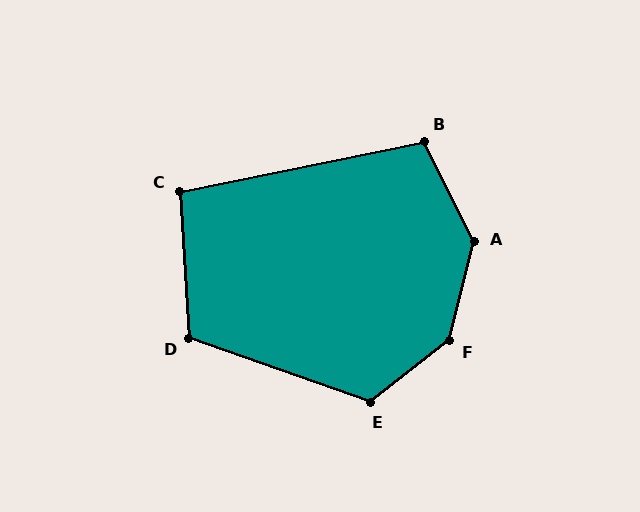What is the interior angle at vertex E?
Approximately 123 degrees (obtuse).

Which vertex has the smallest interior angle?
C, at approximately 98 degrees.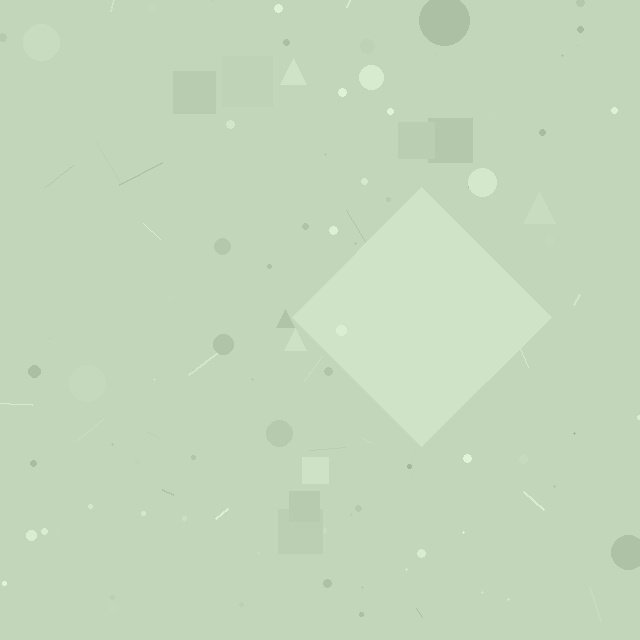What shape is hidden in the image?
A diamond is hidden in the image.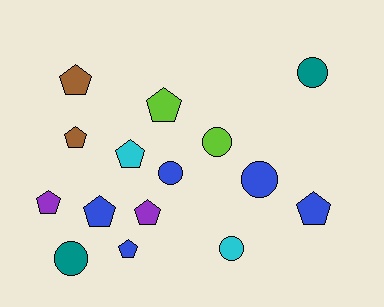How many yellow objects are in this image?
There are no yellow objects.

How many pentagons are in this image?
There are 9 pentagons.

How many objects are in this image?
There are 15 objects.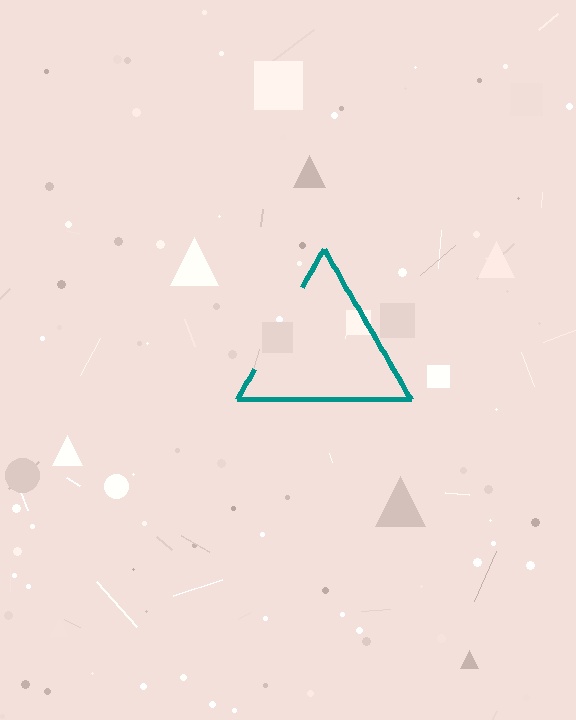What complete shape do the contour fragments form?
The contour fragments form a triangle.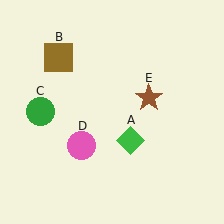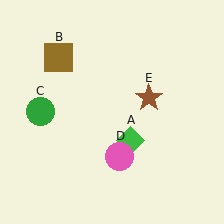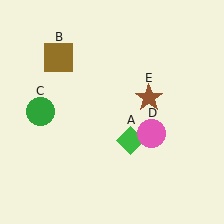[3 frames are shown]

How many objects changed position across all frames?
1 object changed position: pink circle (object D).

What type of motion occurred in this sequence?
The pink circle (object D) rotated counterclockwise around the center of the scene.